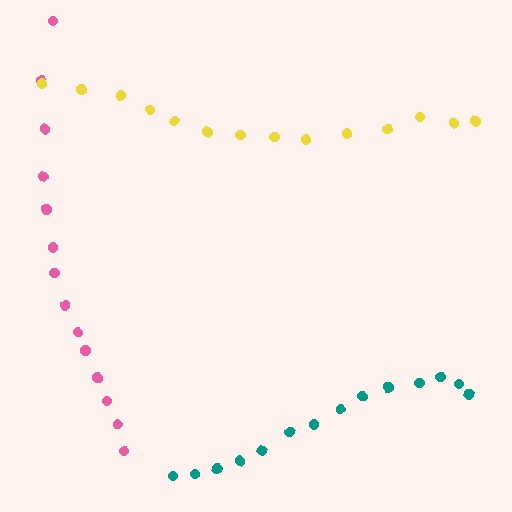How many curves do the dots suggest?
There are 3 distinct paths.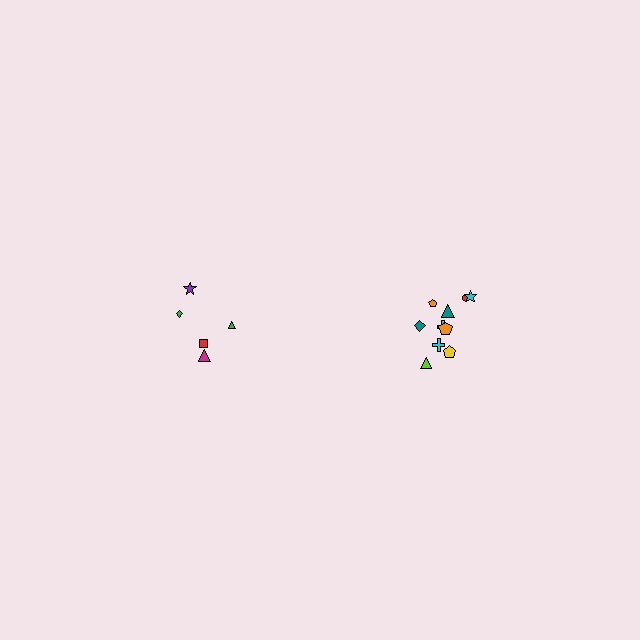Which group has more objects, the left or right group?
The right group.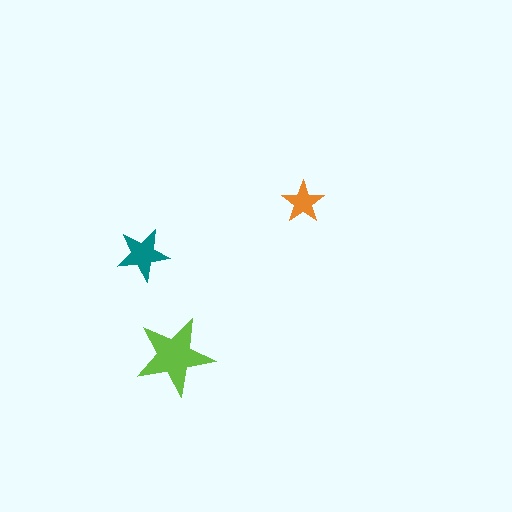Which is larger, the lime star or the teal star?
The lime one.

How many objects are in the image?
There are 3 objects in the image.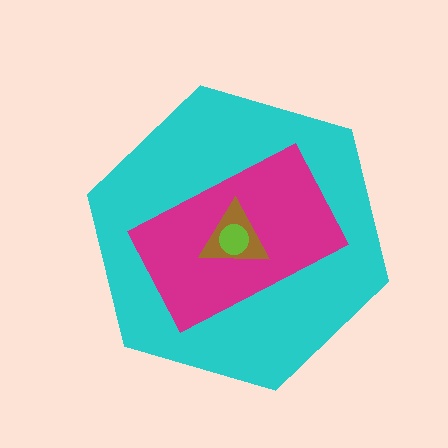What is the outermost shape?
The cyan hexagon.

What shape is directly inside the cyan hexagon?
The magenta rectangle.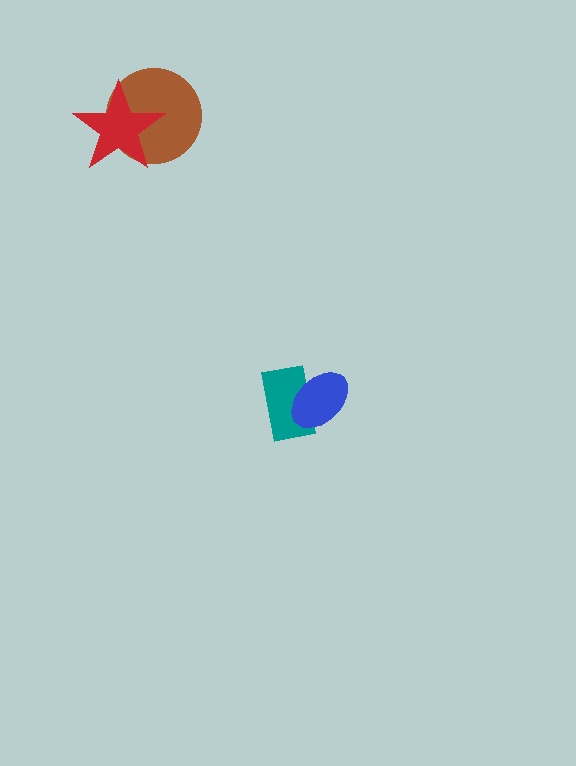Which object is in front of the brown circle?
The red star is in front of the brown circle.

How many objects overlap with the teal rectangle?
1 object overlaps with the teal rectangle.